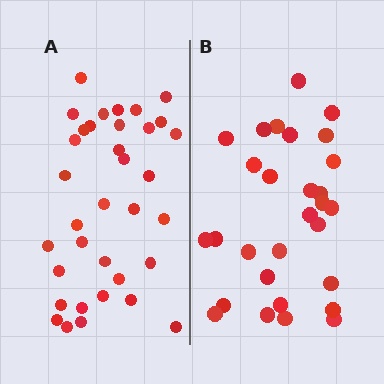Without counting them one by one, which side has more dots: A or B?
Region A (the left region) has more dots.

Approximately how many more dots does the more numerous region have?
Region A has about 6 more dots than region B.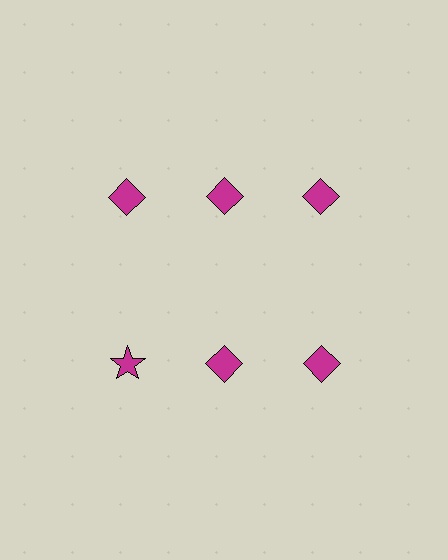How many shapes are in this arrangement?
There are 6 shapes arranged in a grid pattern.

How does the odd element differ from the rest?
It has a different shape: star instead of diamond.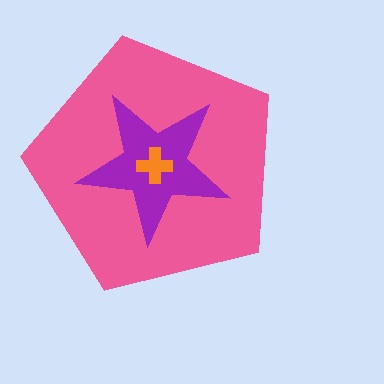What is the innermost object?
The orange cross.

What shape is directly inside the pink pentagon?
The purple star.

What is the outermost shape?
The pink pentagon.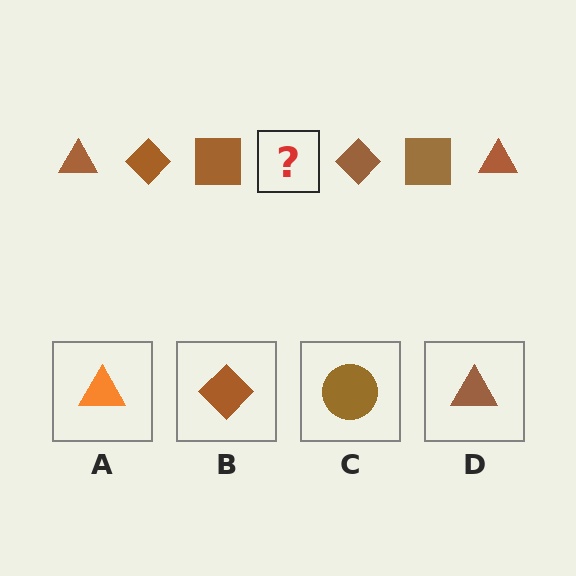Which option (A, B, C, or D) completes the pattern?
D.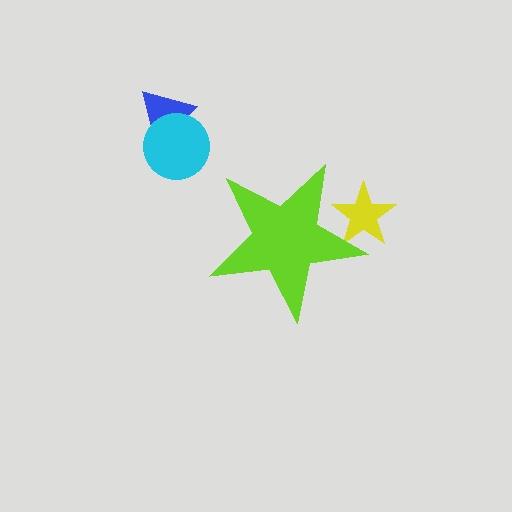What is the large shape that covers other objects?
A lime star.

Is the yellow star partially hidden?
Yes, the yellow star is partially hidden behind the lime star.